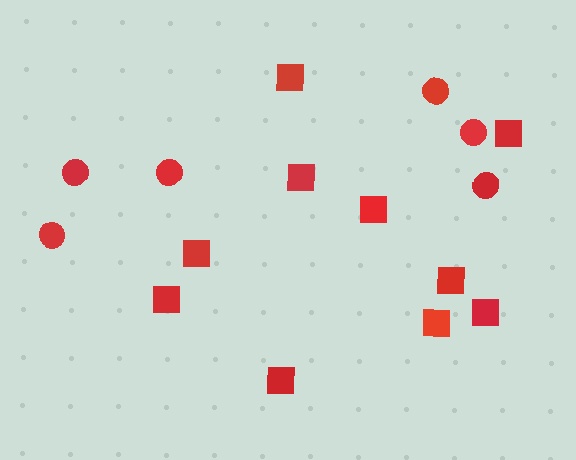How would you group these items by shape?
There are 2 groups: one group of circles (6) and one group of squares (10).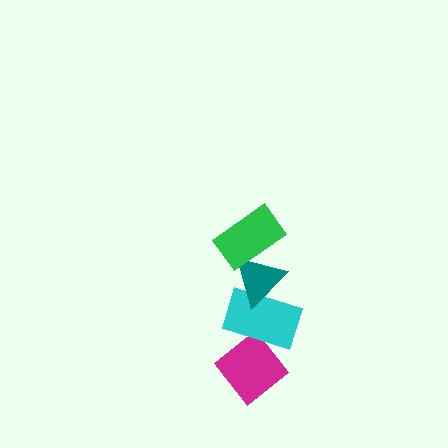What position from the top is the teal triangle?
The teal triangle is 2nd from the top.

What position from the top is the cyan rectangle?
The cyan rectangle is 3rd from the top.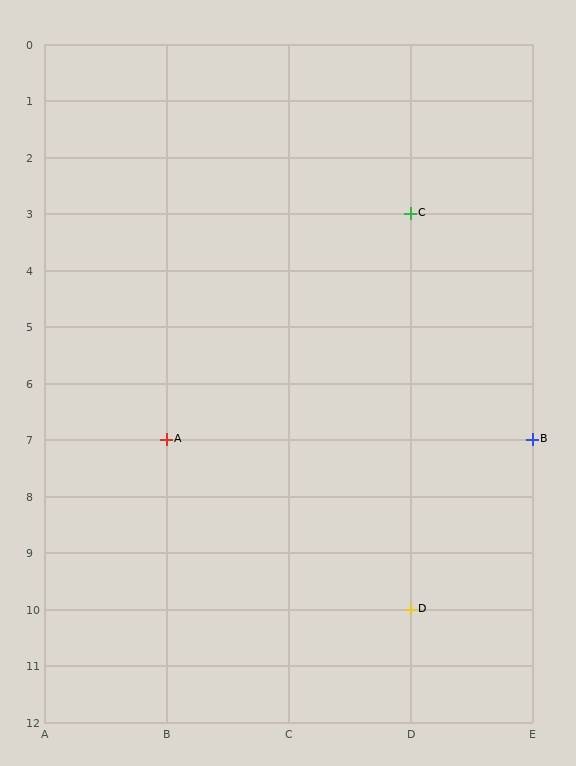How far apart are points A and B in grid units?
Points A and B are 3 columns apart.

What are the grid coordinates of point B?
Point B is at grid coordinates (E, 7).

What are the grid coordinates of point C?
Point C is at grid coordinates (D, 3).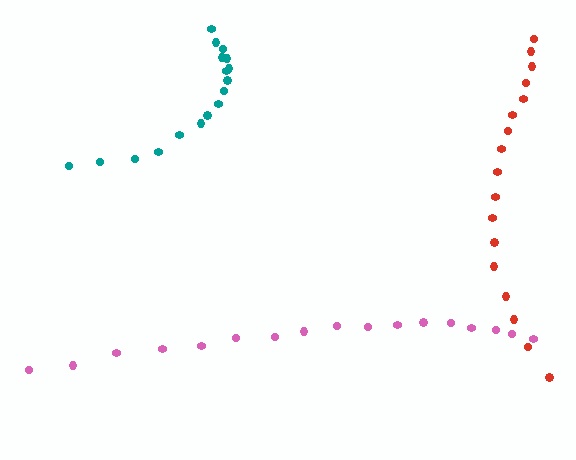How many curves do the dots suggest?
There are 3 distinct paths.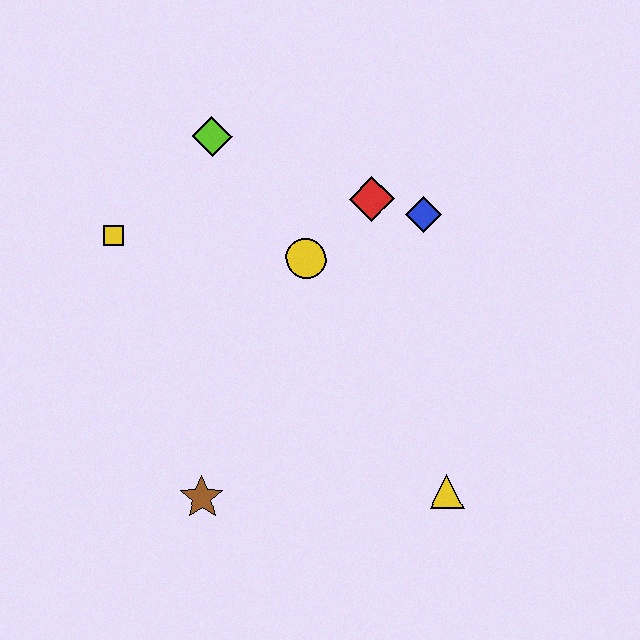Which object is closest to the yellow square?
The lime diamond is closest to the yellow square.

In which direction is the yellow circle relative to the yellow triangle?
The yellow circle is above the yellow triangle.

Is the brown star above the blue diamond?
No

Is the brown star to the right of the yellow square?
Yes